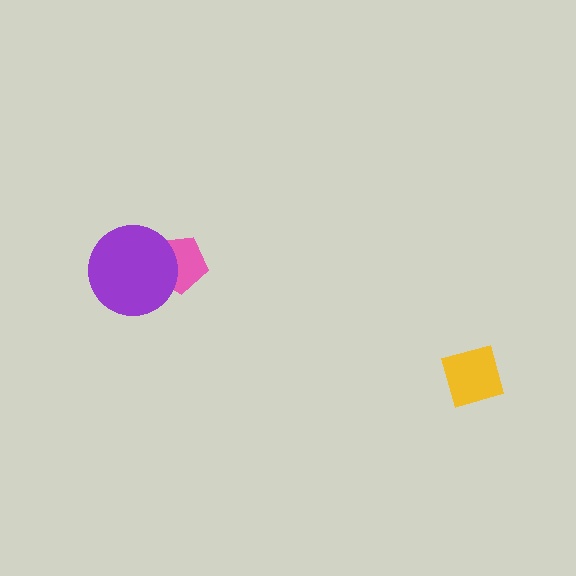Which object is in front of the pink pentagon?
The purple circle is in front of the pink pentagon.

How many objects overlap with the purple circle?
1 object overlaps with the purple circle.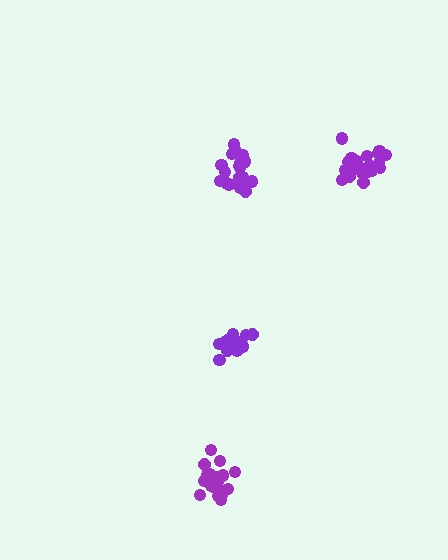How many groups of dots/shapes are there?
There are 4 groups.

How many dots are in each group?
Group 1: 21 dots, Group 2: 15 dots, Group 3: 18 dots, Group 4: 21 dots (75 total).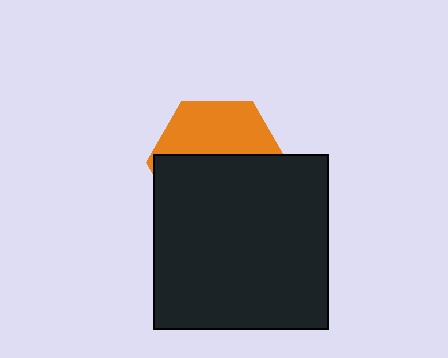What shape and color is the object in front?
The object in front is a black square.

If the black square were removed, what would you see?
You would see the complete orange hexagon.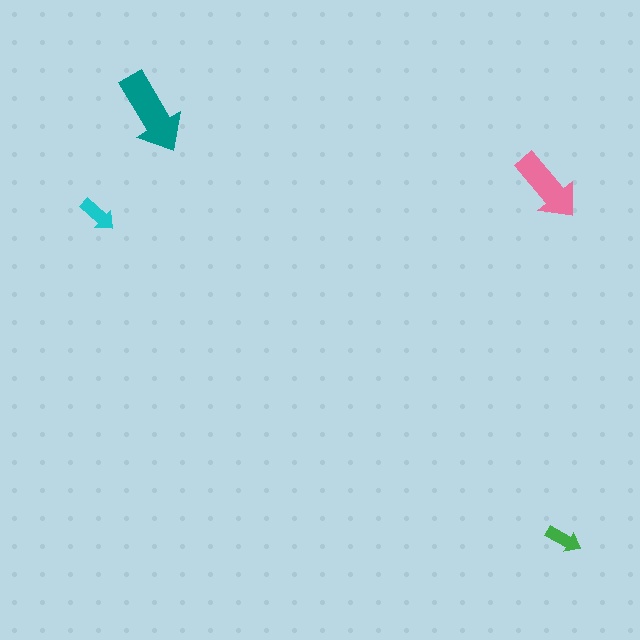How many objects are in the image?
There are 4 objects in the image.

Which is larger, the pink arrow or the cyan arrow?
The pink one.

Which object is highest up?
The teal arrow is topmost.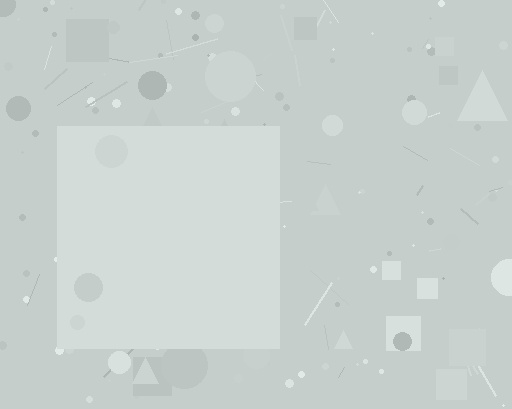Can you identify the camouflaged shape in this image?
The camouflaged shape is a square.